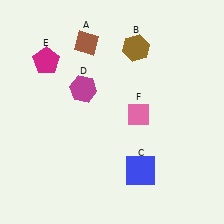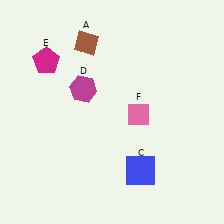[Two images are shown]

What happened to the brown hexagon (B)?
The brown hexagon (B) was removed in Image 2. It was in the top-right area of Image 1.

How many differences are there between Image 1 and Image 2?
There is 1 difference between the two images.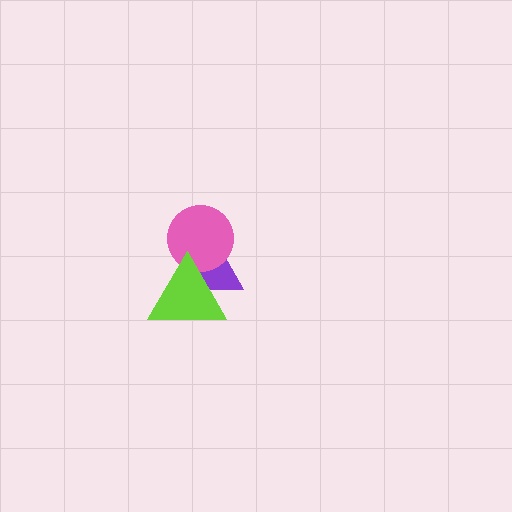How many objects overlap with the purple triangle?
2 objects overlap with the purple triangle.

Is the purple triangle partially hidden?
Yes, it is partially covered by another shape.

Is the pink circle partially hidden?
Yes, it is partially covered by another shape.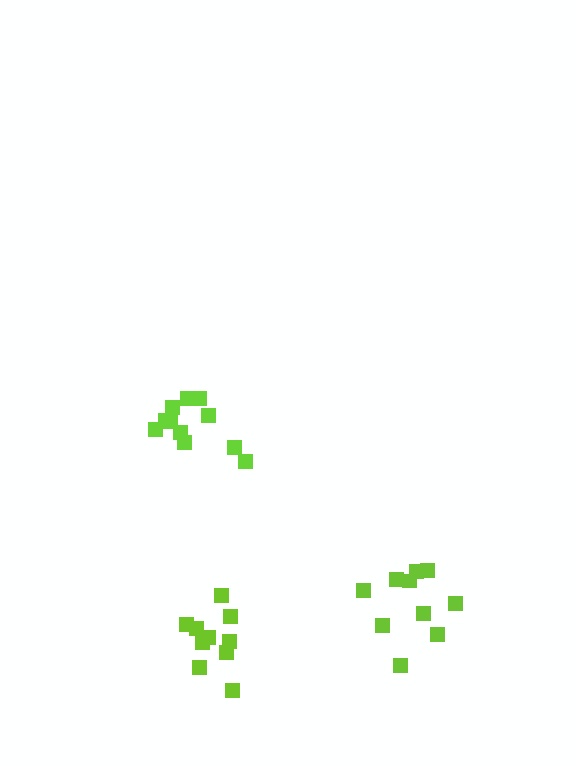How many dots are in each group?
Group 1: 10 dots, Group 2: 10 dots, Group 3: 11 dots (31 total).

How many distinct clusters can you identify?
There are 3 distinct clusters.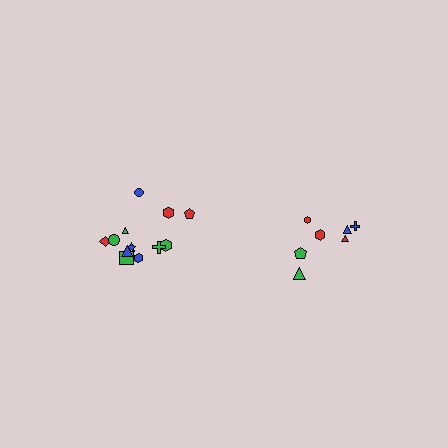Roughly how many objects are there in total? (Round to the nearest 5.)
Roughly 20 objects in total.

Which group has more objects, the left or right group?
The left group.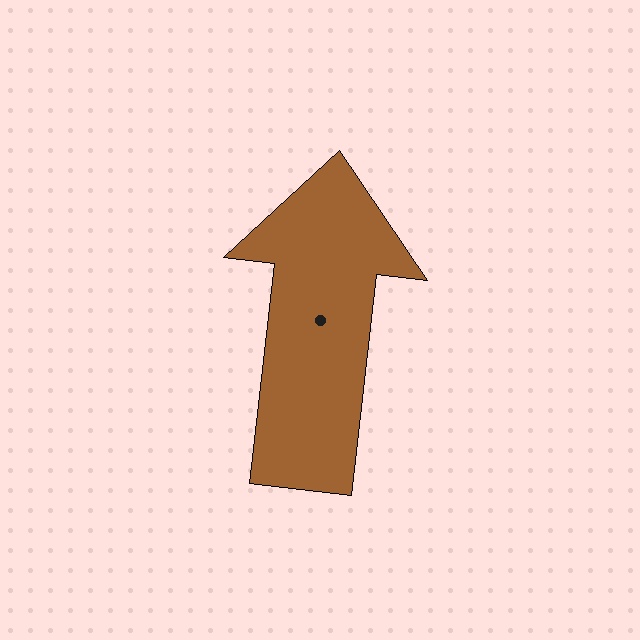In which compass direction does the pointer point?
North.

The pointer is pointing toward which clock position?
Roughly 12 o'clock.